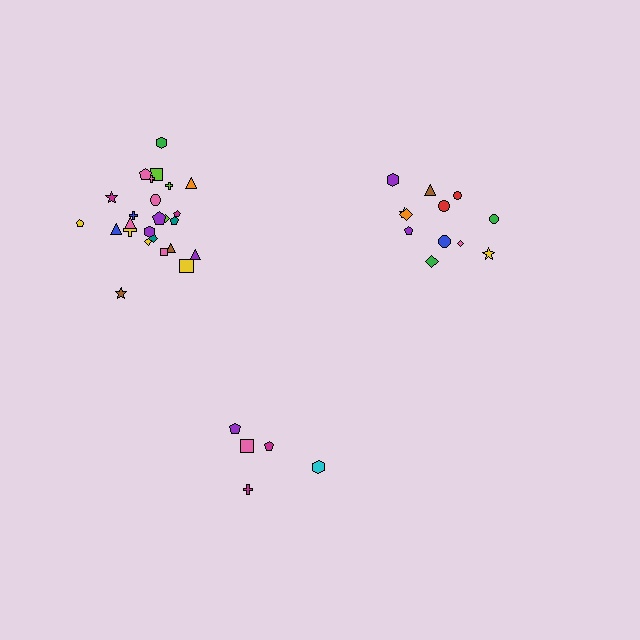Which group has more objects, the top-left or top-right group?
The top-left group.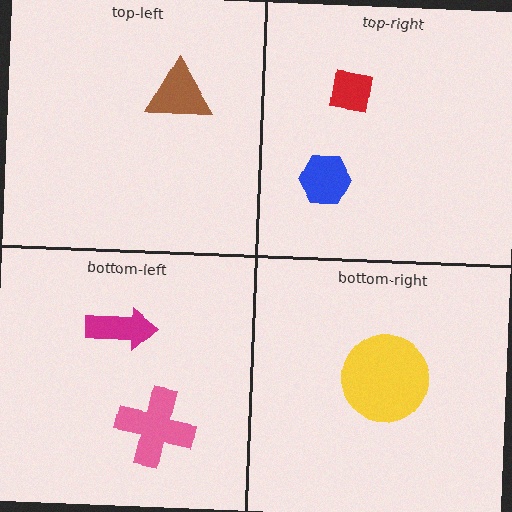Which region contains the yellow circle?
The bottom-right region.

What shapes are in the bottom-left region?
The pink cross, the magenta arrow.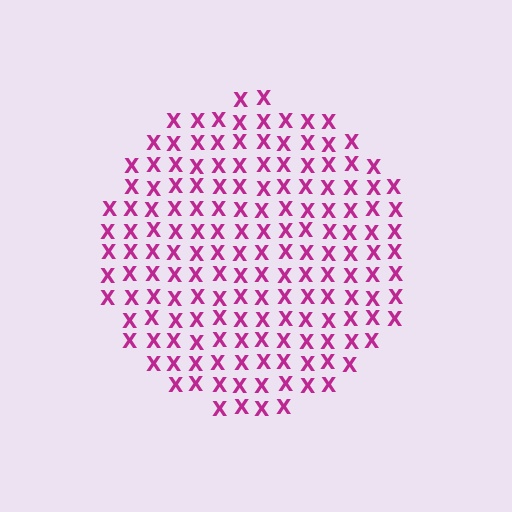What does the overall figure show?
The overall figure shows a circle.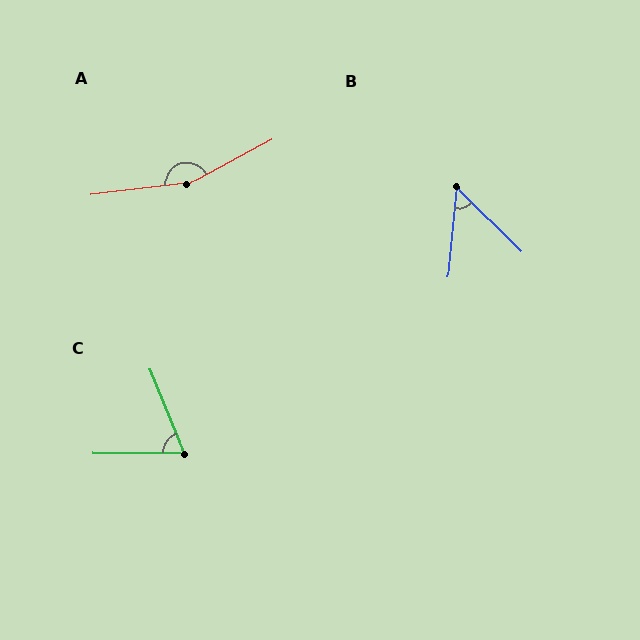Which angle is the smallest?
B, at approximately 51 degrees.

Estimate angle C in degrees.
Approximately 68 degrees.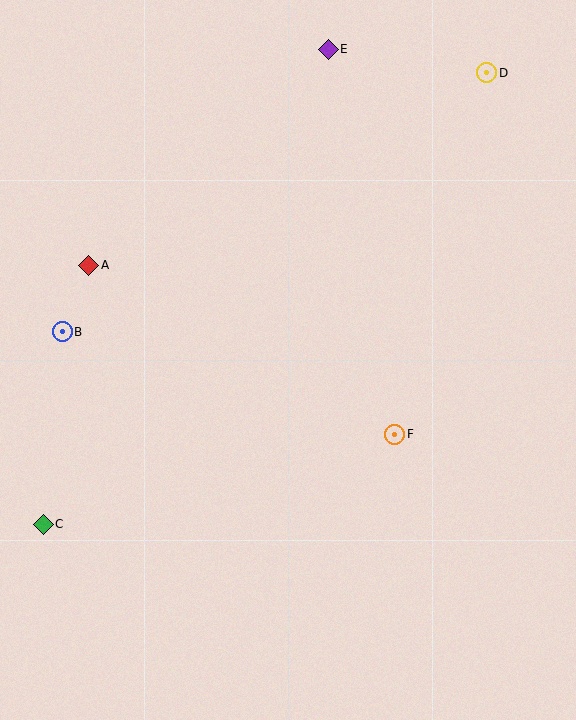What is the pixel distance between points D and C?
The distance between D and C is 633 pixels.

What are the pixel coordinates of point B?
Point B is at (62, 332).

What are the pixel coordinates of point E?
Point E is at (328, 49).